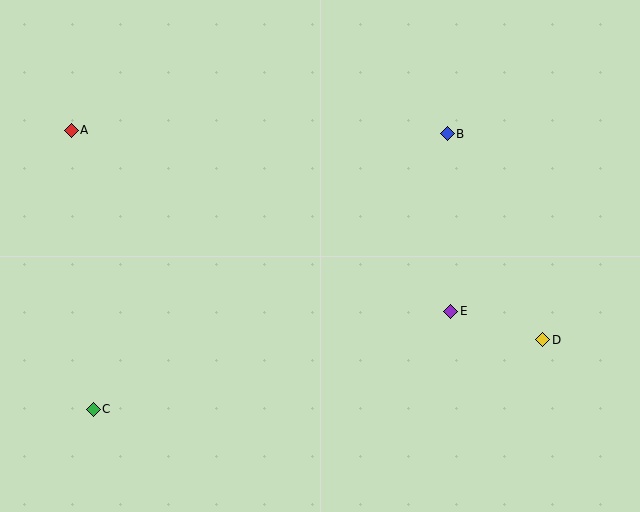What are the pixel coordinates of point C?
Point C is at (93, 409).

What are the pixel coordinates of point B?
Point B is at (447, 134).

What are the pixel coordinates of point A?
Point A is at (71, 130).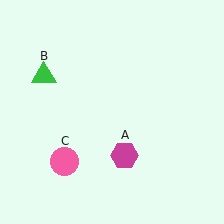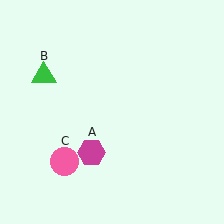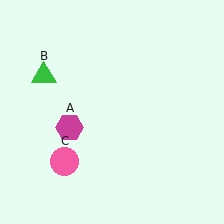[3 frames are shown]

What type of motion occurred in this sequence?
The magenta hexagon (object A) rotated clockwise around the center of the scene.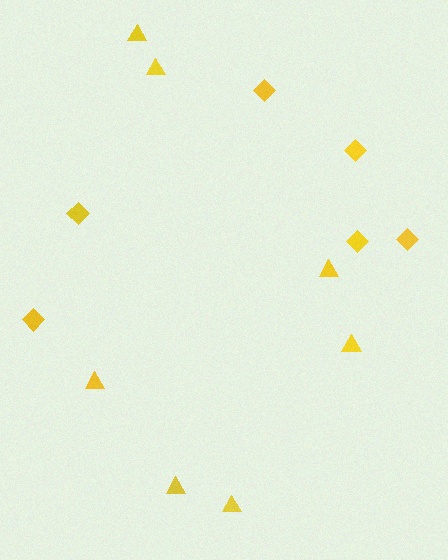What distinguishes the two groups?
There are 2 groups: one group of diamonds (6) and one group of triangles (7).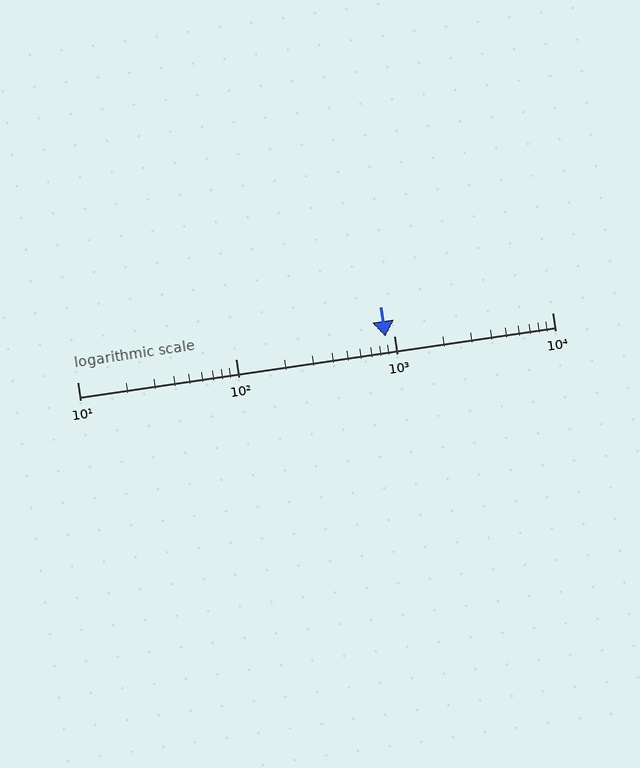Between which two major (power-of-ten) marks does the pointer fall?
The pointer is between 100 and 1000.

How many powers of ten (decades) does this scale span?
The scale spans 3 decades, from 10 to 10000.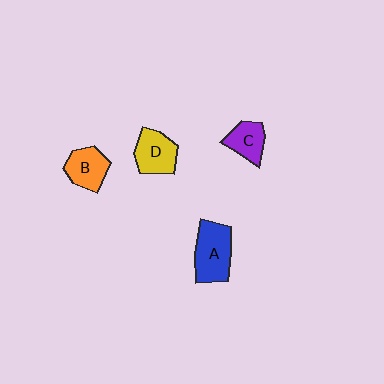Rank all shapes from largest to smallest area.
From largest to smallest: A (blue), D (yellow), B (orange), C (purple).